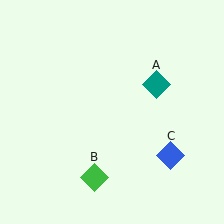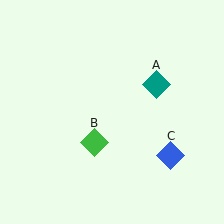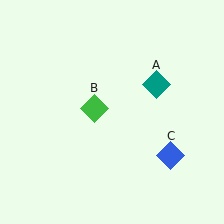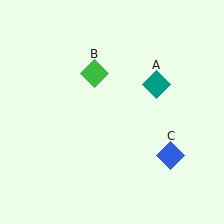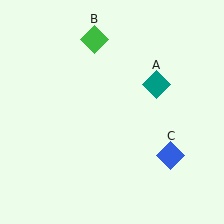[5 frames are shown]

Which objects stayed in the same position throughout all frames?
Teal diamond (object A) and blue diamond (object C) remained stationary.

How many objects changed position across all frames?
1 object changed position: green diamond (object B).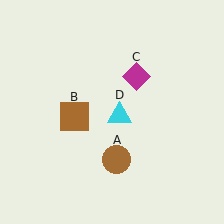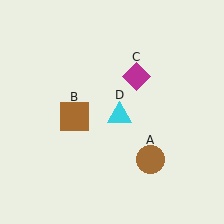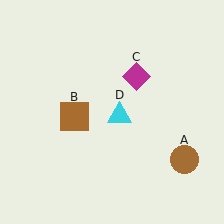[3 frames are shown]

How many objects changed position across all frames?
1 object changed position: brown circle (object A).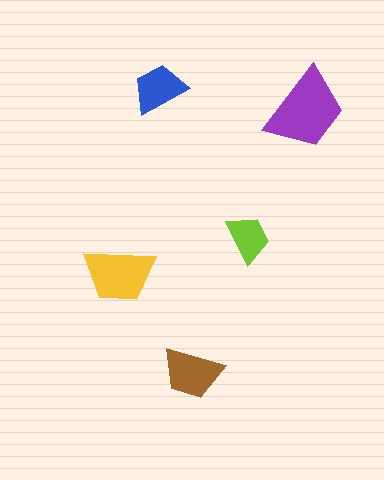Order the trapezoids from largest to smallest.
the purple one, the yellow one, the brown one, the blue one, the lime one.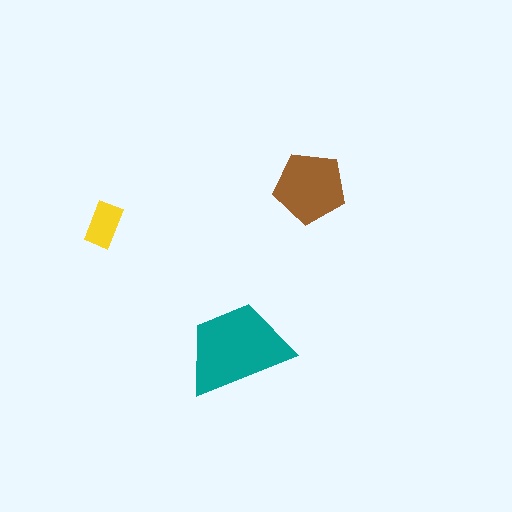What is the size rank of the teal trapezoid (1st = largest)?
1st.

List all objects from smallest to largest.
The yellow rectangle, the brown pentagon, the teal trapezoid.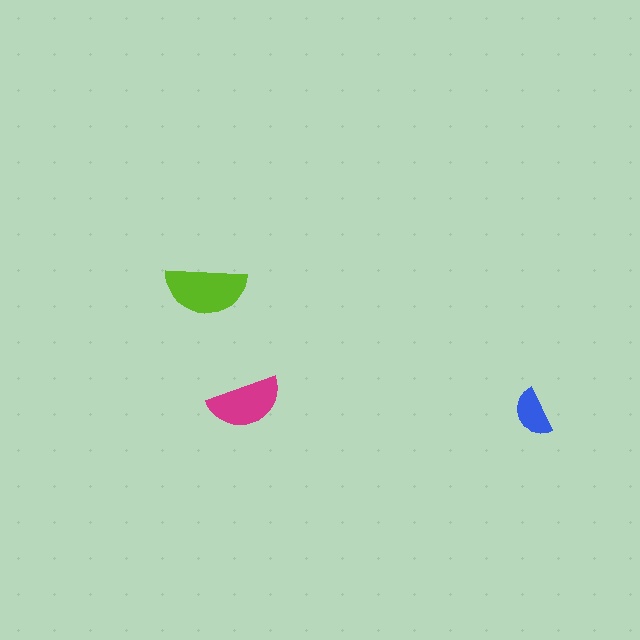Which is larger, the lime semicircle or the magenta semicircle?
The lime one.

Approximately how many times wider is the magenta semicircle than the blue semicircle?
About 1.5 times wider.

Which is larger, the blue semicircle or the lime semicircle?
The lime one.